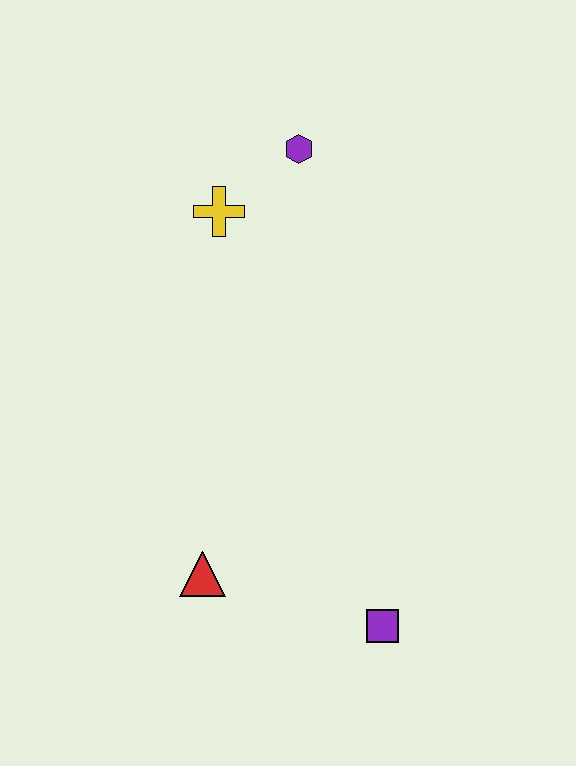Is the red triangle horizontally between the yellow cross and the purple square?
No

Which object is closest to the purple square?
The red triangle is closest to the purple square.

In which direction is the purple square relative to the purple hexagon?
The purple square is below the purple hexagon.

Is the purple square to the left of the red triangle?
No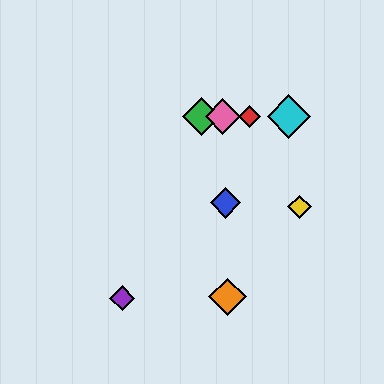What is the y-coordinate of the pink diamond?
The pink diamond is at y≈116.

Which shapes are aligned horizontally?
The red diamond, the green diamond, the cyan diamond, the pink diamond are aligned horizontally.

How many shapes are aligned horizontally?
4 shapes (the red diamond, the green diamond, the cyan diamond, the pink diamond) are aligned horizontally.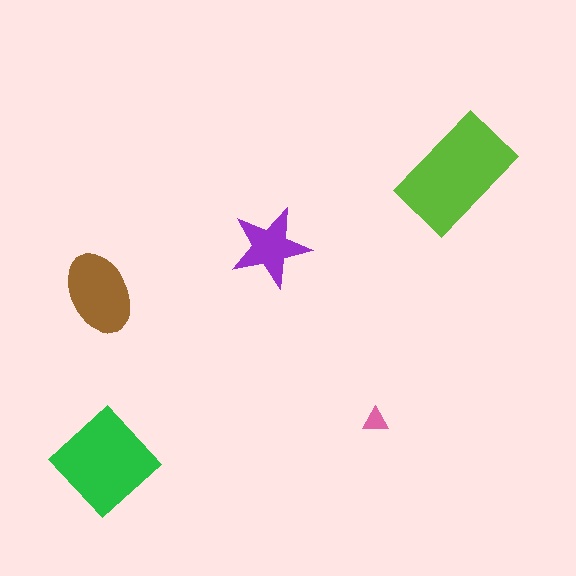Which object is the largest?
The lime rectangle.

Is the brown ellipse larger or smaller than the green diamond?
Smaller.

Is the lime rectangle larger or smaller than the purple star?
Larger.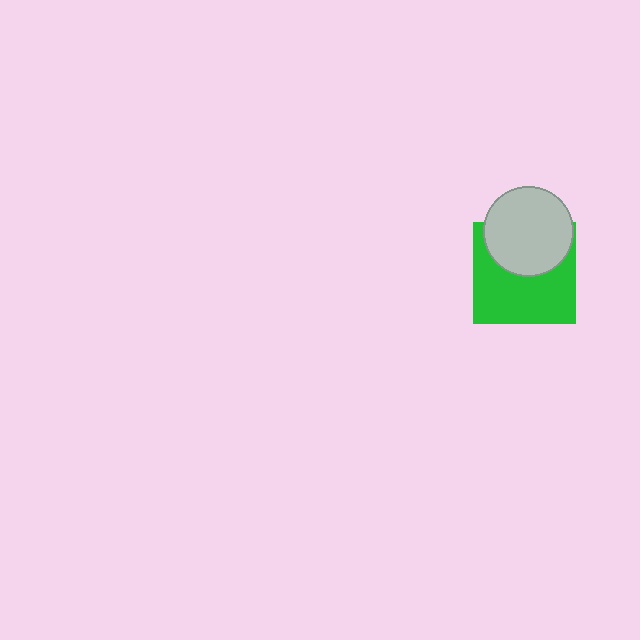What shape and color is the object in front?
The object in front is a light gray circle.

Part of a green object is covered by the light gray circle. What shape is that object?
It is a square.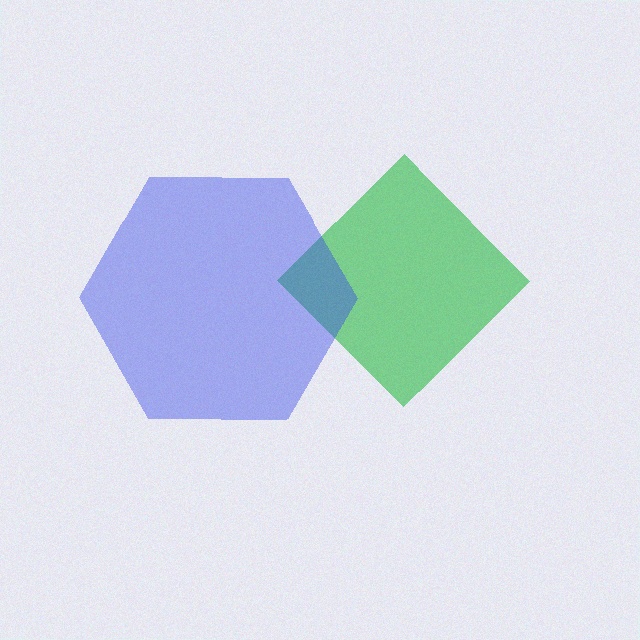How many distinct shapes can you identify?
There are 2 distinct shapes: a green diamond, a blue hexagon.